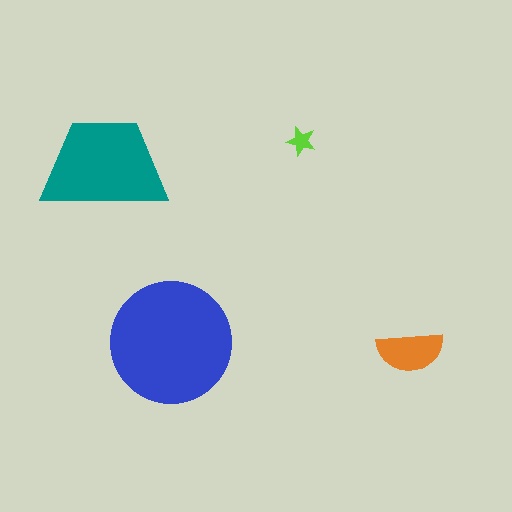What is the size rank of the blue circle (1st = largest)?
1st.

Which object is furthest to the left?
The teal trapezoid is leftmost.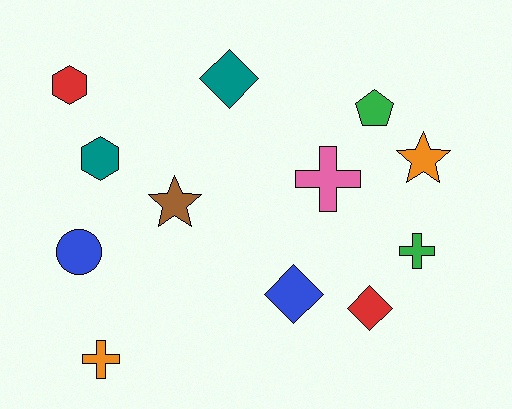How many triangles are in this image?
There are no triangles.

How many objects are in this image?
There are 12 objects.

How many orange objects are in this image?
There are 2 orange objects.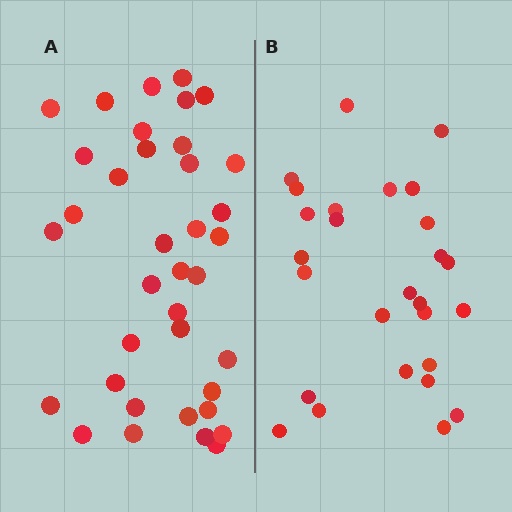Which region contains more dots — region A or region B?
Region A (the left region) has more dots.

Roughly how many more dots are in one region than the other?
Region A has roughly 10 or so more dots than region B.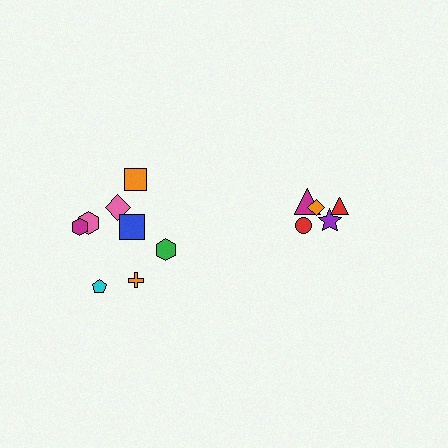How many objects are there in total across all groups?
There are 13 objects.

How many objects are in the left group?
There are 8 objects.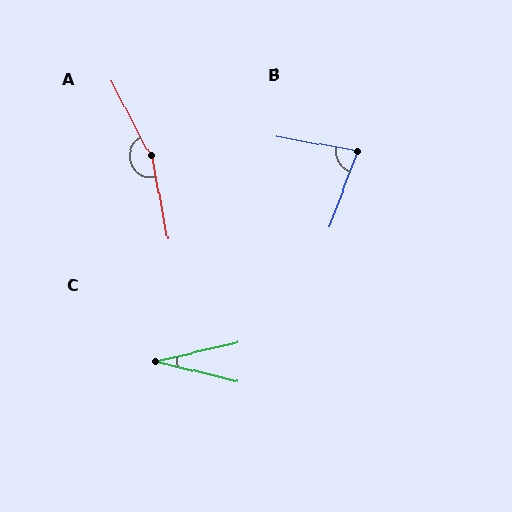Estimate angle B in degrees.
Approximately 80 degrees.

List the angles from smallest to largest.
C (27°), B (80°), A (163°).